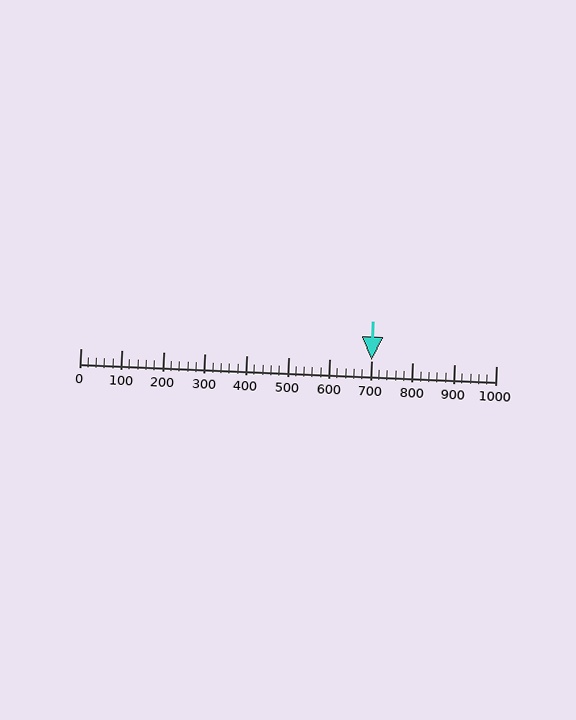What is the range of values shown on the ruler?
The ruler shows values from 0 to 1000.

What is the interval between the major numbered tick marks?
The major tick marks are spaced 100 units apart.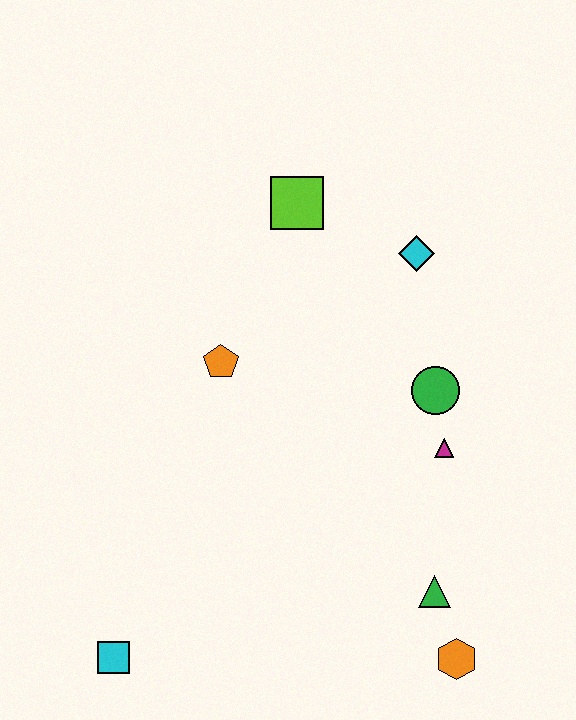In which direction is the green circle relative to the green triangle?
The green circle is above the green triangle.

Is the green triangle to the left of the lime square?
No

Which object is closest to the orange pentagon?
The lime square is closest to the orange pentagon.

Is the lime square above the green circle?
Yes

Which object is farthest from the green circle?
The cyan square is farthest from the green circle.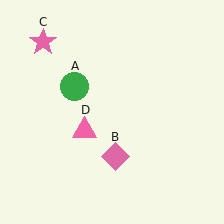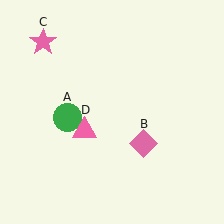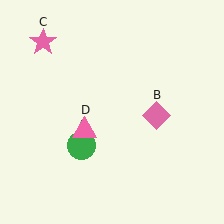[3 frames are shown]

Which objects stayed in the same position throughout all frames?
Pink star (object C) and pink triangle (object D) remained stationary.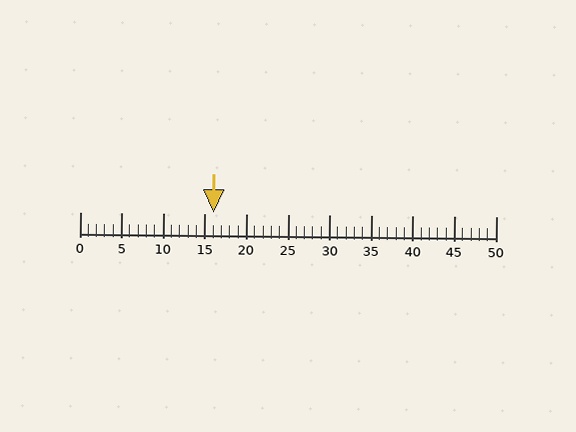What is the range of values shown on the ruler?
The ruler shows values from 0 to 50.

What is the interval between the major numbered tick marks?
The major tick marks are spaced 5 units apart.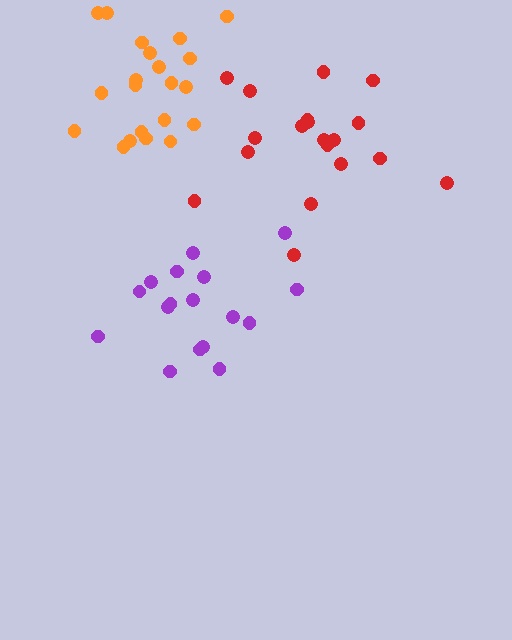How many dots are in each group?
Group 1: 17 dots, Group 2: 21 dots, Group 3: 19 dots (57 total).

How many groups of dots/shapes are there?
There are 3 groups.